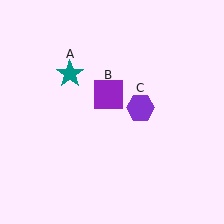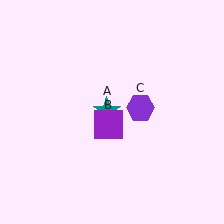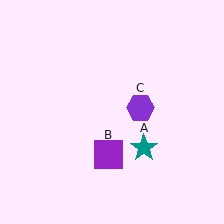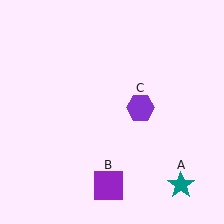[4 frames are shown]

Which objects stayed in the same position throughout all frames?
Purple hexagon (object C) remained stationary.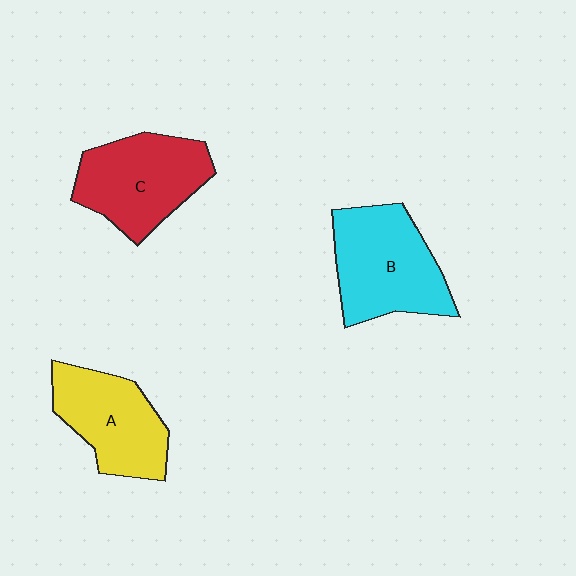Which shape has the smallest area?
Shape A (yellow).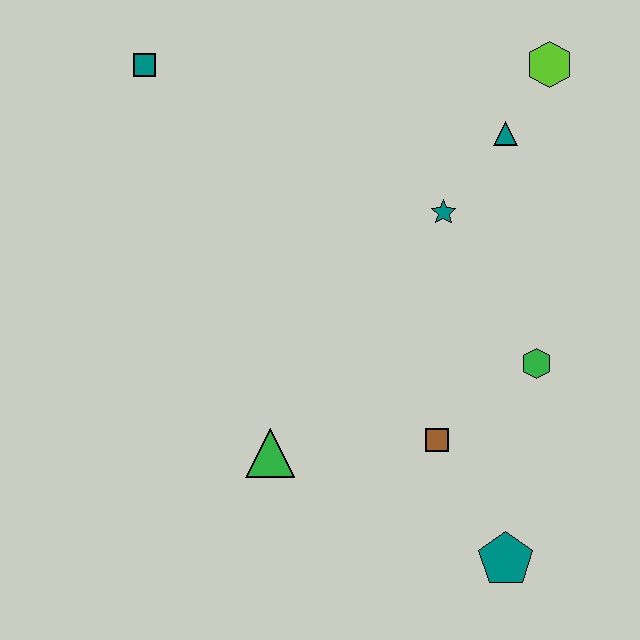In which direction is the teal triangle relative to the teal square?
The teal triangle is to the right of the teal square.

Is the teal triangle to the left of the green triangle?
No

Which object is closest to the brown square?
The green hexagon is closest to the brown square.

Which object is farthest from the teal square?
The teal pentagon is farthest from the teal square.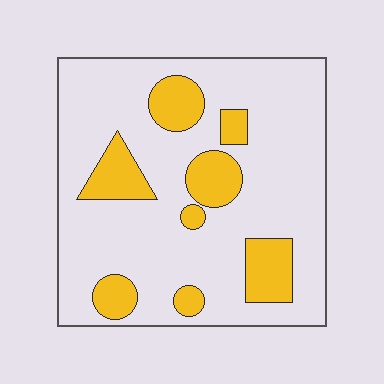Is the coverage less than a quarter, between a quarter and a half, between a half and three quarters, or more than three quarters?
Less than a quarter.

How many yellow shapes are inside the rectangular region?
8.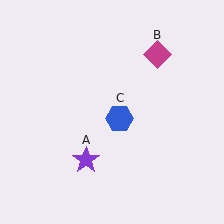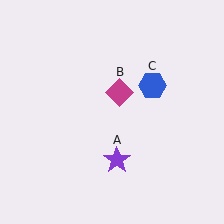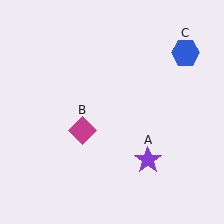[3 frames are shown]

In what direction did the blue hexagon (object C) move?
The blue hexagon (object C) moved up and to the right.